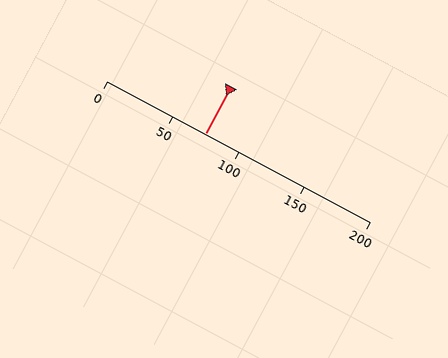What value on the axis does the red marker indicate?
The marker indicates approximately 75.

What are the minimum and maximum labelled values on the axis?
The axis runs from 0 to 200.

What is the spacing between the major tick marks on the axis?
The major ticks are spaced 50 apart.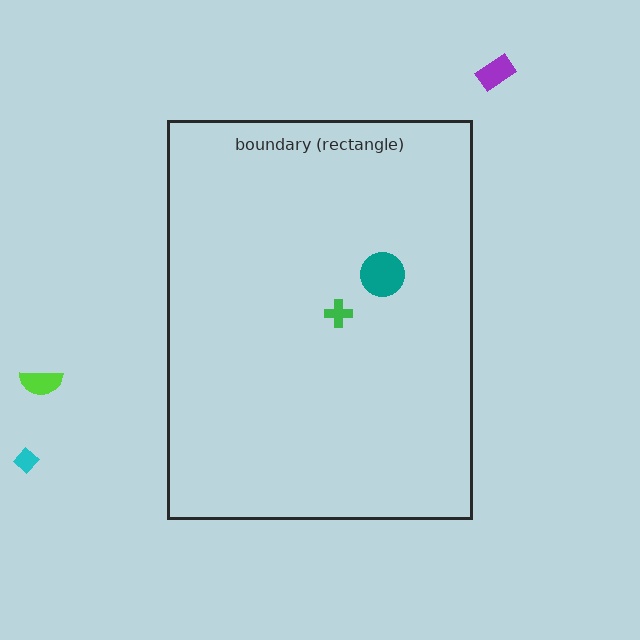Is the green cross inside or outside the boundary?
Inside.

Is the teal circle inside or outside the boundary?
Inside.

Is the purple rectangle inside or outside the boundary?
Outside.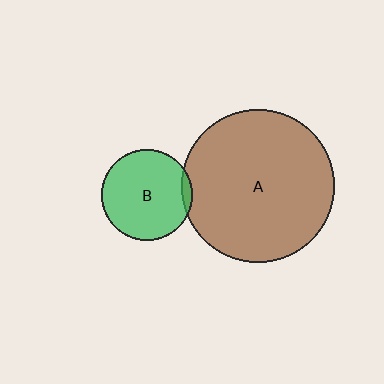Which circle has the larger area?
Circle A (brown).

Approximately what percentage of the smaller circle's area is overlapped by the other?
Approximately 5%.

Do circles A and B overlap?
Yes.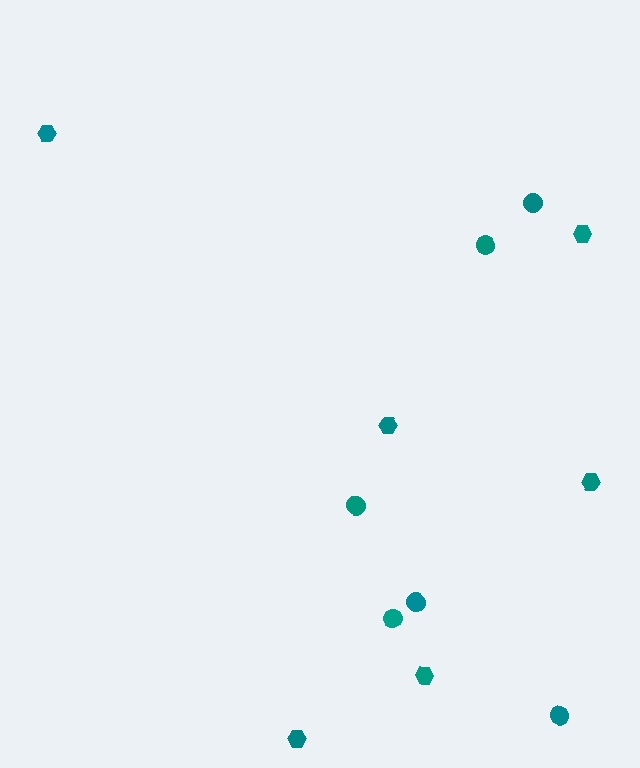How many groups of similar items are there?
There are 2 groups: one group of circles (6) and one group of hexagons (6).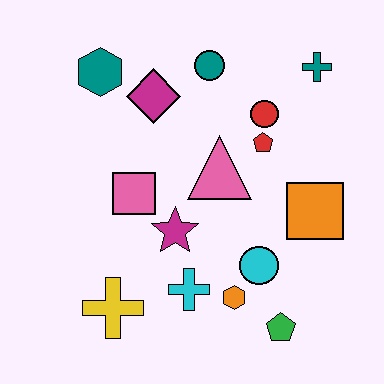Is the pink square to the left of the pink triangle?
Yes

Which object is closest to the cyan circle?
The orange hexagon is closest to the cyan circle.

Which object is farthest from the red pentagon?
The yellow cross is farthest from the red pentagon.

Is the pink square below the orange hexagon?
No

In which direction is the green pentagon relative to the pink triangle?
The green pentagon is below the pink triangle.